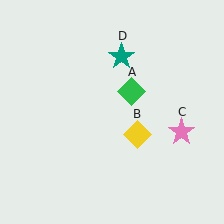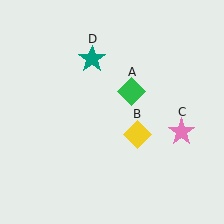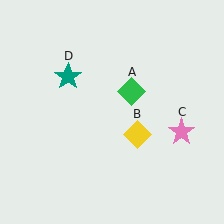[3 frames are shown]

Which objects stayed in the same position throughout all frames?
Green diamond (object A) and yellow diamond (object B) and pink star (object C) remained stationary.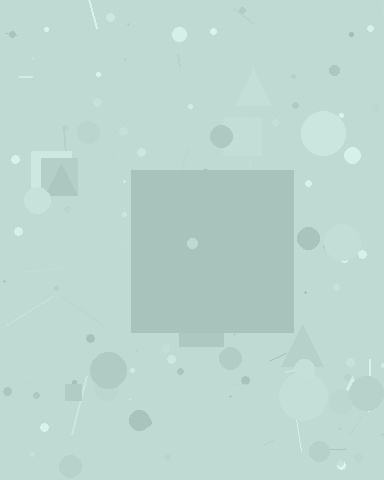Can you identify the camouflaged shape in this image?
The camouflaged shape is a square.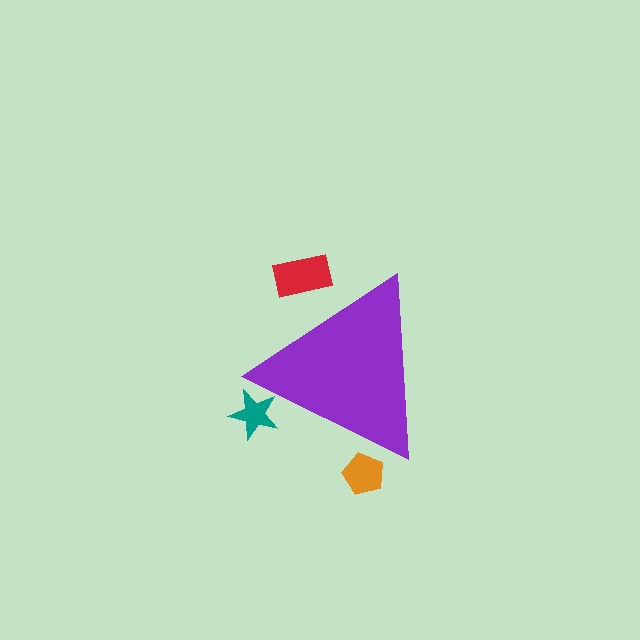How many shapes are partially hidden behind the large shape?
3 shapes are partially hidden.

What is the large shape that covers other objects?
A purple triangle.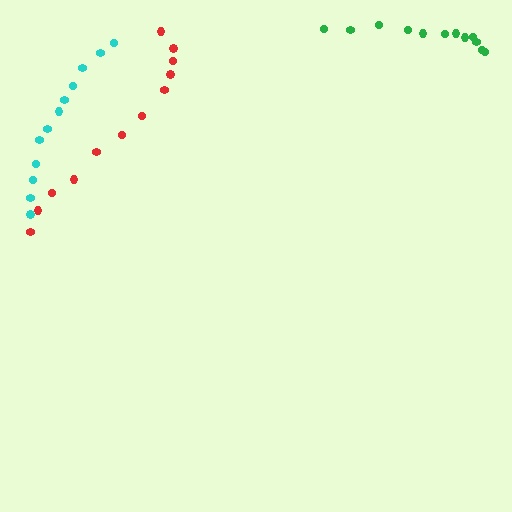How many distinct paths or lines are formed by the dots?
There are 3 distinct paths.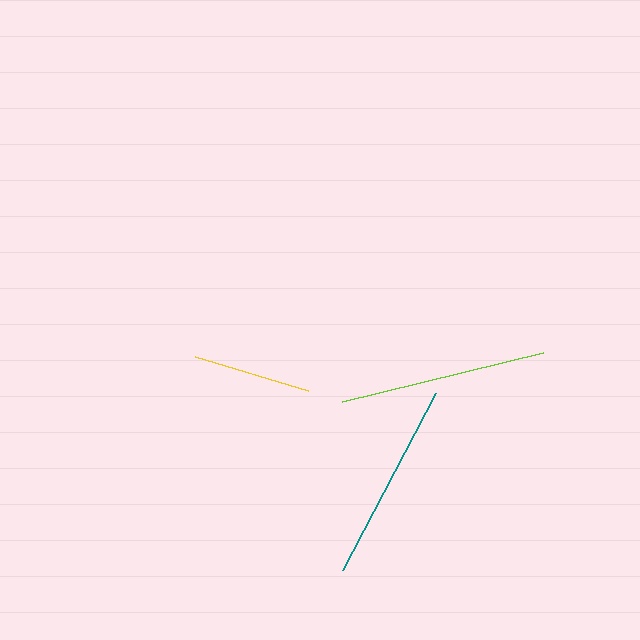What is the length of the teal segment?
The teal segment is approximately 200 pixels long.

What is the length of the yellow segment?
The yellow segment is approximately 118 pixels long.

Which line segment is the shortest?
The yellow line is the shortest at approximately 118 pixels.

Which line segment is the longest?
The lime line is the longest at approximately 207 pixels.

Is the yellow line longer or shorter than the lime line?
The lime line is longer than the yellow line.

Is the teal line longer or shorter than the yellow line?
The teal line is longer than the yellow line.